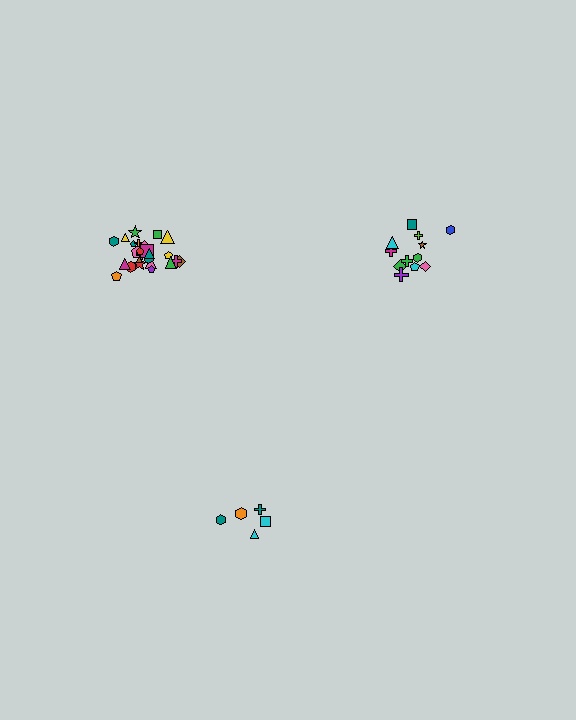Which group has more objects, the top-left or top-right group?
The top-left group.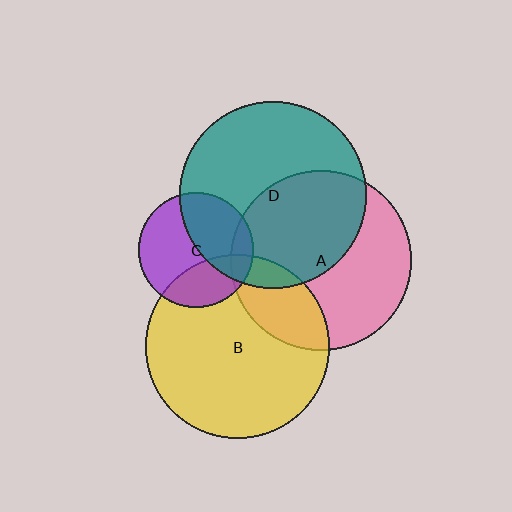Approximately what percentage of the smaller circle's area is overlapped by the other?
Approximately 10%.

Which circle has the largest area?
Circle D (teal).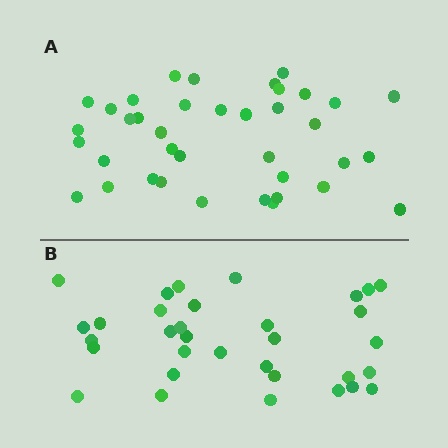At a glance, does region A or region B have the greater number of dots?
Region A (the top region) has more dots.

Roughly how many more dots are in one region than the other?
Region A has about 5 more dots than region B.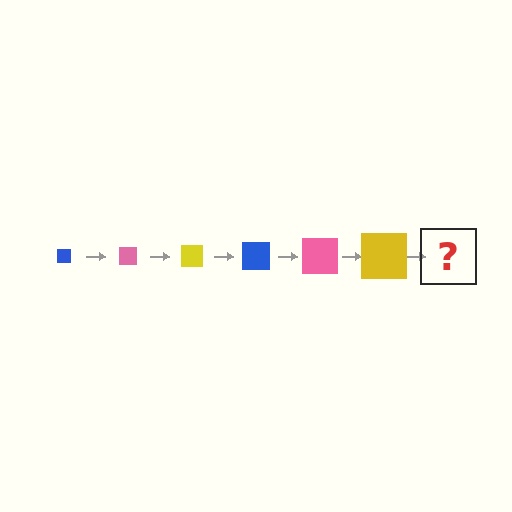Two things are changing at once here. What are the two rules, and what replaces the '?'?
The two rules are that the square grows larger each step and the color cycles through blue, pink, and yellow. The '?' should be a blue square, larger than the previous one.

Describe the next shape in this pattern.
It should be a blue square, larger than the previous one.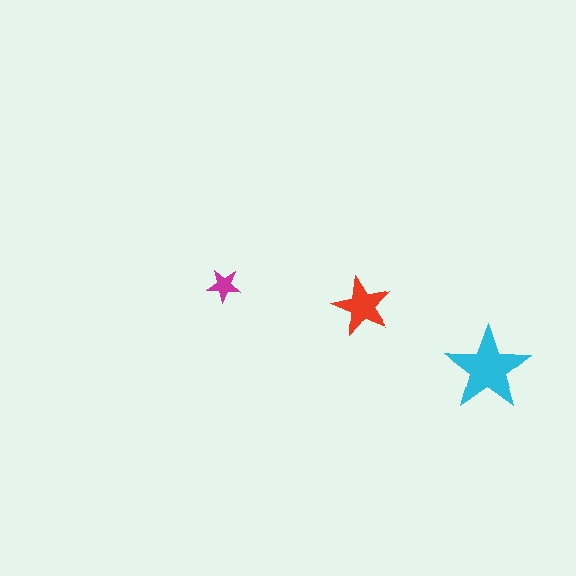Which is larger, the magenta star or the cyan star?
The cyan one.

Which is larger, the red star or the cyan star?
The cyan one.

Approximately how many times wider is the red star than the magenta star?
About 1.5 times wider.